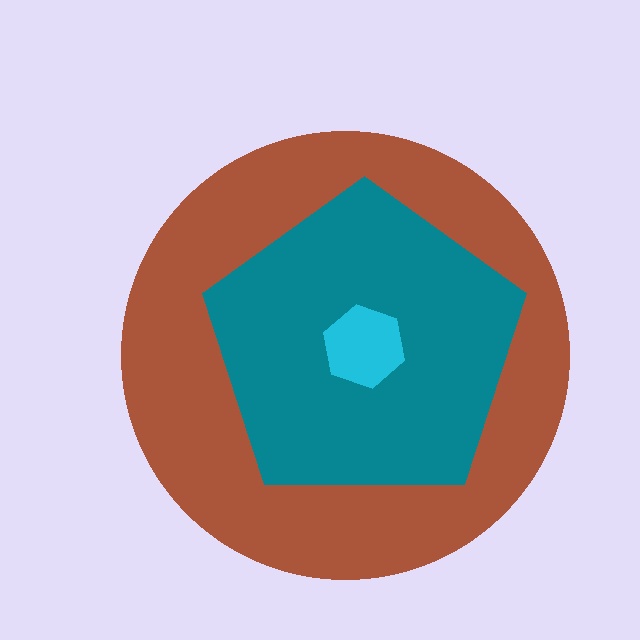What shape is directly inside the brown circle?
The teal pentagon.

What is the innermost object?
The cyan hexagon.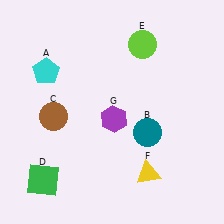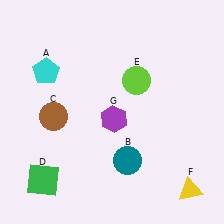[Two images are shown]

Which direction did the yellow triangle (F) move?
The yellow triangle (F) moved right.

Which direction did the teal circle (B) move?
The teal circle (B) moved down.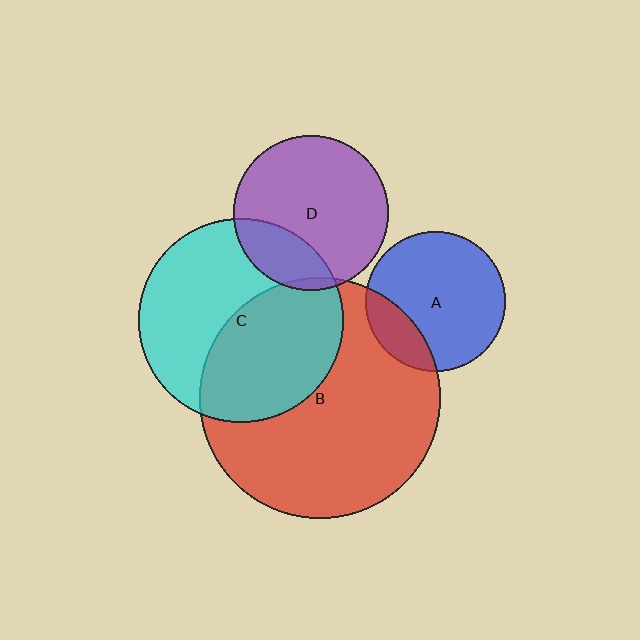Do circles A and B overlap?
Yes.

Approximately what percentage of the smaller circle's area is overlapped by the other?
Approximately 20%.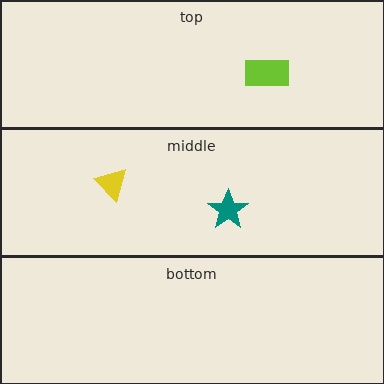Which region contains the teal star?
The middle region.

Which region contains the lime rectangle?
The top region.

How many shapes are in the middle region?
2.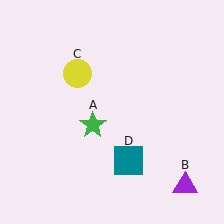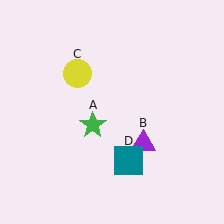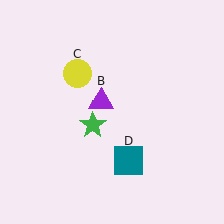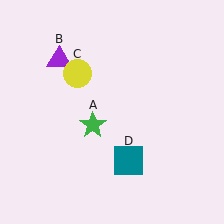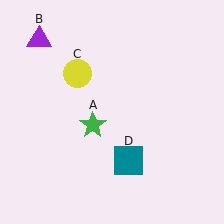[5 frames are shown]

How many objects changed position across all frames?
1 object changed position: purple triangle (object B).